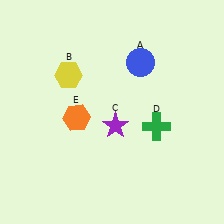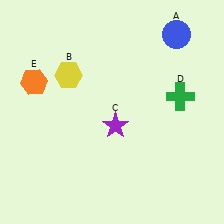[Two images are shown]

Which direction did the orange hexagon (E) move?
The orange hexagon (E) moved left.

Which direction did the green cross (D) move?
The green cross (D) moved up.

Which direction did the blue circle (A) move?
The blue circle (A) moved right.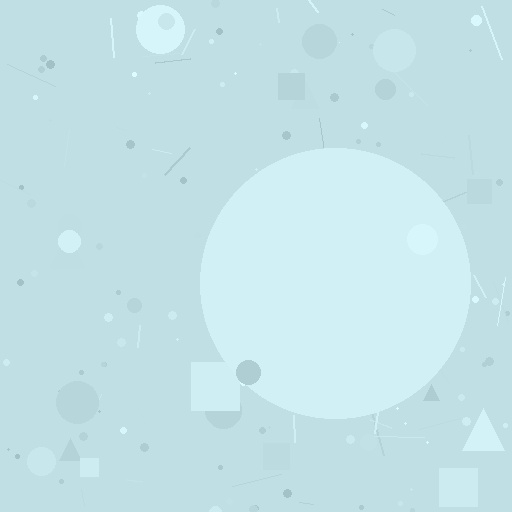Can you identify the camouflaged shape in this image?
The camouflaged shape is a circle.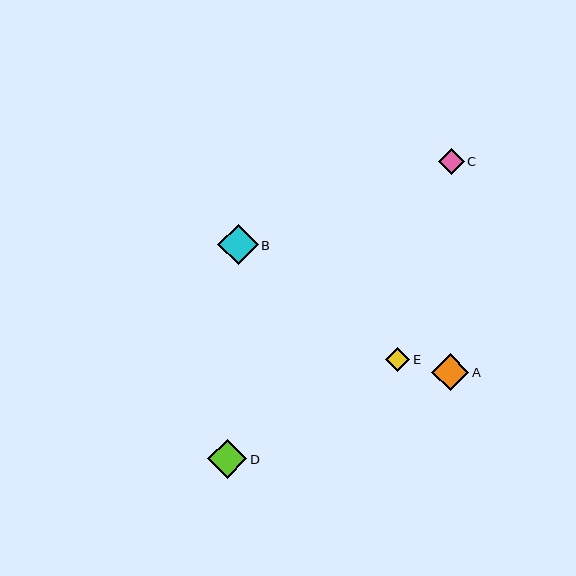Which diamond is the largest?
Diamond B is the largest with a size of approximately 41 pixels.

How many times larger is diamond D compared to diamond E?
Diamond D is approximately 1.6 times the size of diamond E.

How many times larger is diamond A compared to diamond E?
Diamond A is approximately 1.6 times the size of diamond E.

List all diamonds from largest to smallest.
From largest to smallest: B, D, A, C, E.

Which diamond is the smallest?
Diamond E is the smallest with a size of approximately 24 pixels.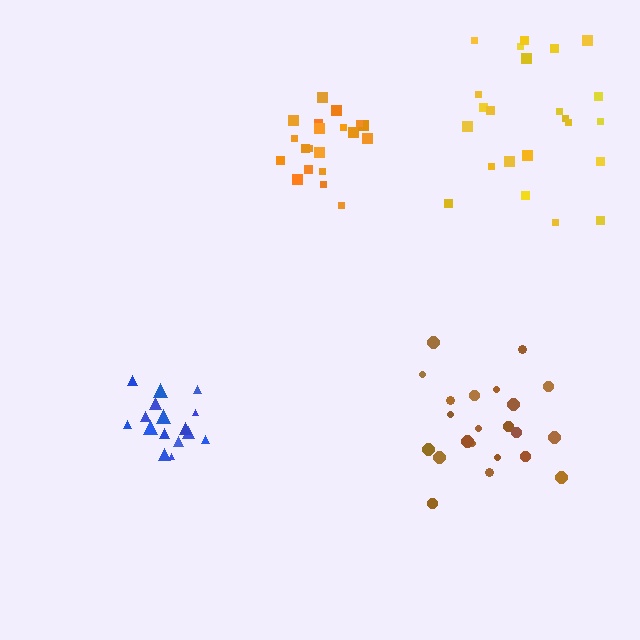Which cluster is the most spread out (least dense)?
Yellow.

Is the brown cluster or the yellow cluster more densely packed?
Brown.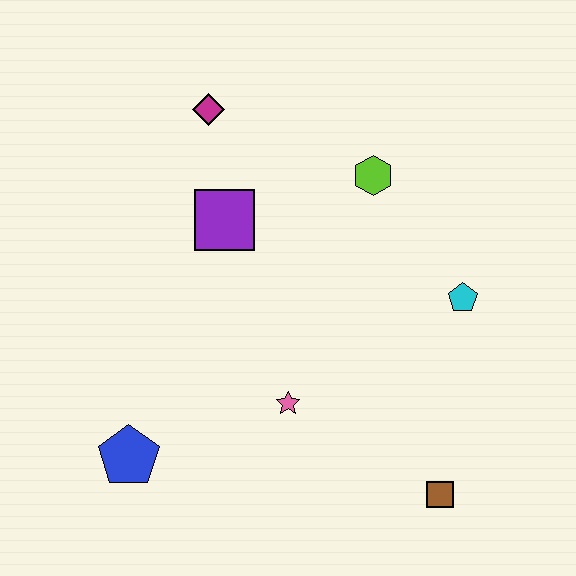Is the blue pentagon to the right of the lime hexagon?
No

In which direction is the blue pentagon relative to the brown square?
The blue pentagon is to the left of the brown square.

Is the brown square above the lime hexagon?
No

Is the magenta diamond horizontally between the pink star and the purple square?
No